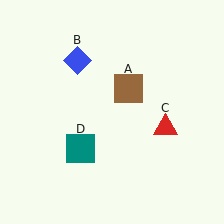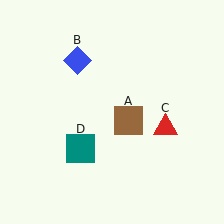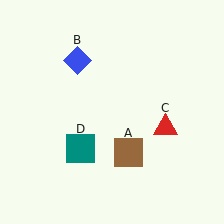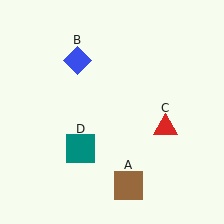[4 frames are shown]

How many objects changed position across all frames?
1 object changed position: brown square (object A).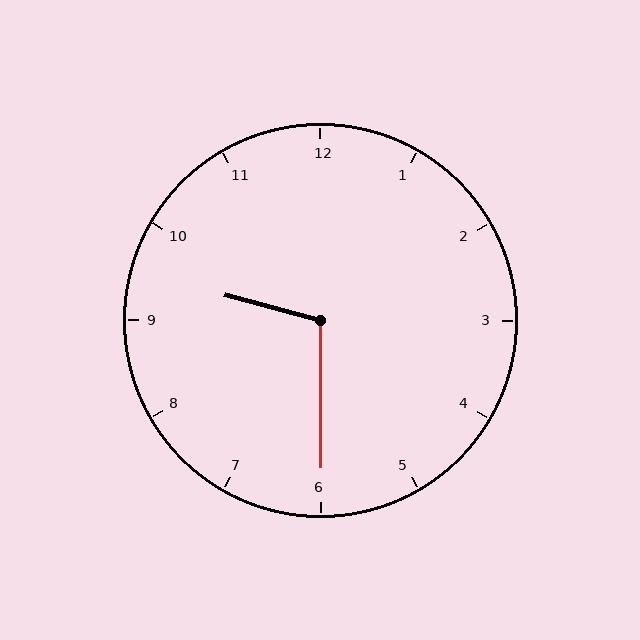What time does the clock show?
9:30.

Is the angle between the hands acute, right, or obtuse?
It is obtuse.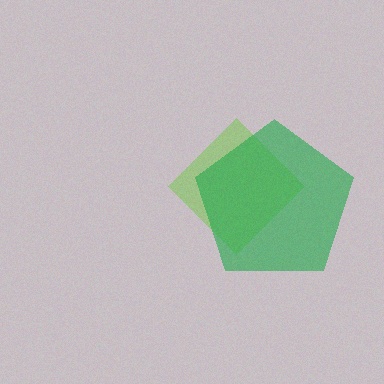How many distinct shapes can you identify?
There are 2 distinct shapes: a lime diamond, a green pentagon.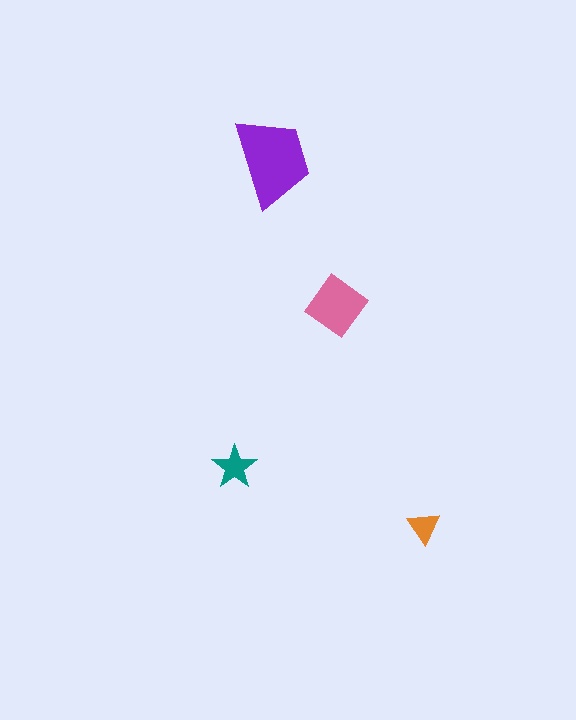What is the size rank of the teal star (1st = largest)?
3rd.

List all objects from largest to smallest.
The purple trapezoid, the pink diamond, the teal star, the orange triangle.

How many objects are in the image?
There are 4 objects in the image.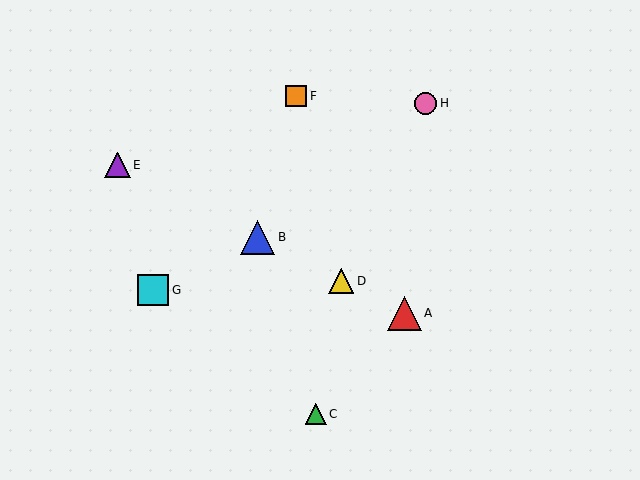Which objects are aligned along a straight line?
Objects A, B, D, E are aligned along a straight line.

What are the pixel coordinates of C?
Object C is at (316, 414).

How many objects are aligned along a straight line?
4 objects (A, B, D, E) are aligned along a straight line.